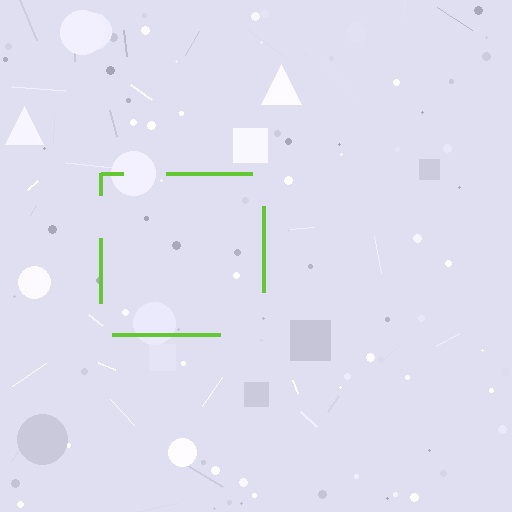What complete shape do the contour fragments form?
The contour fragments form a square.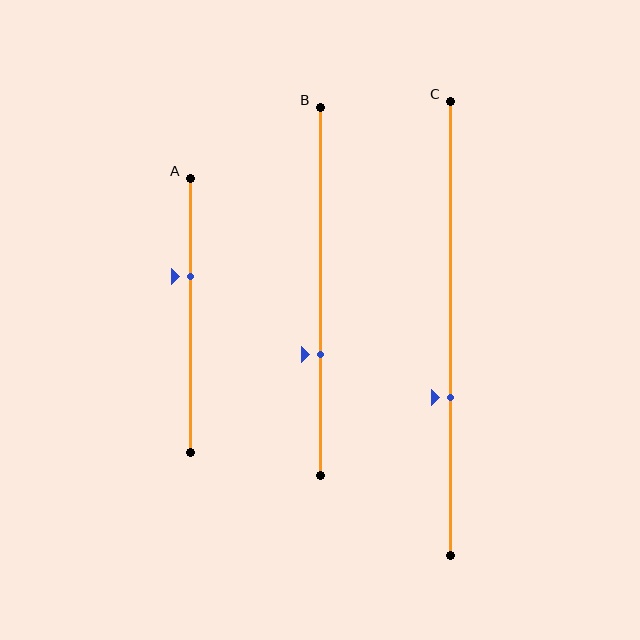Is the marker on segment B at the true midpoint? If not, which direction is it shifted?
No, the marker on segment B is shifted downward by about 17% of the segment length.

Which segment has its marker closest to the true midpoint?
Segment A has its marker closest to the true midpoint.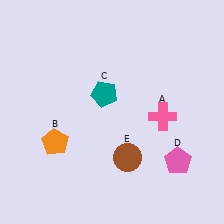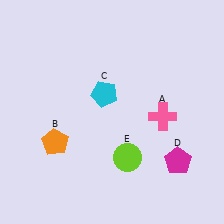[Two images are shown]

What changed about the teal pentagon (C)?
In Image 1, C is teal. In Image 2, it changed to cyan.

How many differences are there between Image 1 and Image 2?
There are 3 differences between the two images.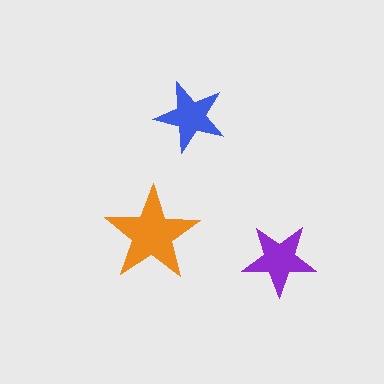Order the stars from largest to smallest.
the orange one, the purple one, the blue one.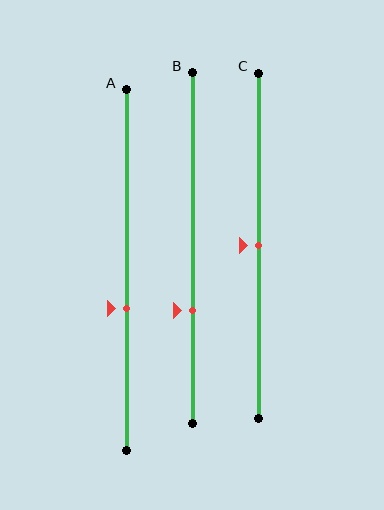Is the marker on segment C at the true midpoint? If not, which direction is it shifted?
Yes, the marker on segment C is at the true midpoint.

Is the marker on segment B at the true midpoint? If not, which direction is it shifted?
No, the marker on segment B is shifted downward by about 18% of the segment length.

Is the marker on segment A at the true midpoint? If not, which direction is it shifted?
No, the marker on segment A is shifted downward by about 11% of the segment length.